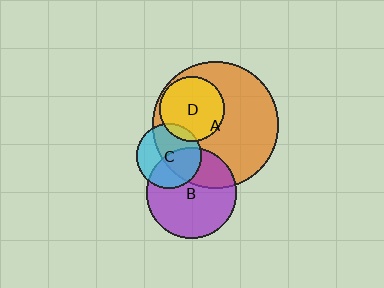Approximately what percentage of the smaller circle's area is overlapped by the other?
Approximately 45%.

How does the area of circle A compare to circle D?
Approximately 3.7 times.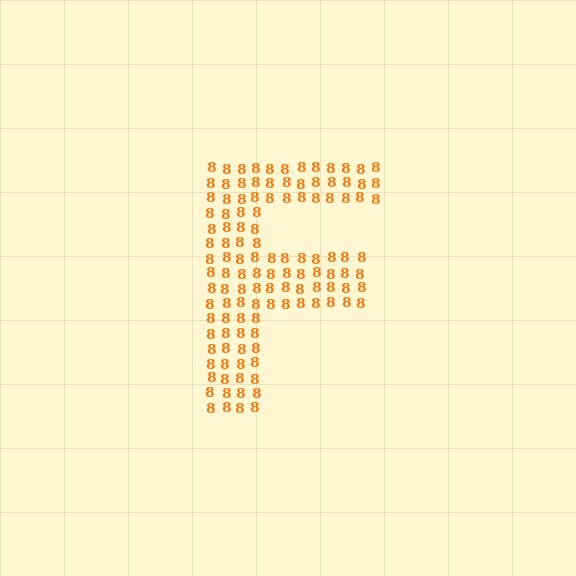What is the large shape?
The large shape is the letter F.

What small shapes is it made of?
It is made of small digit 8's.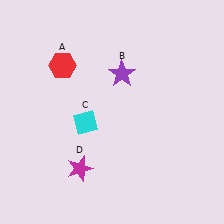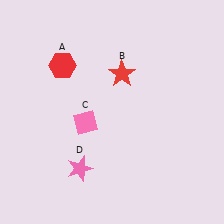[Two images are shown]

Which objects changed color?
B changed from purple to red. C changed from cyan to pink. D changed from magenta to pink.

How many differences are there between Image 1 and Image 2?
There are 3 differences between the two images.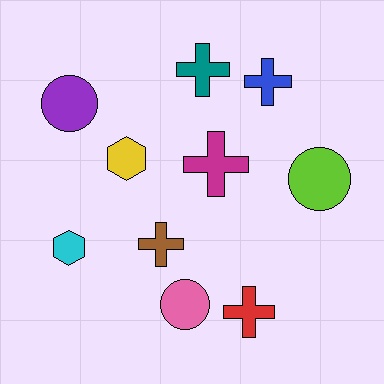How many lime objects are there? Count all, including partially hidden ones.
There is 1 lime object.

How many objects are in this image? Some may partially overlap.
There are 10 objects.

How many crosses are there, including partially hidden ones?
There are 5 crosses.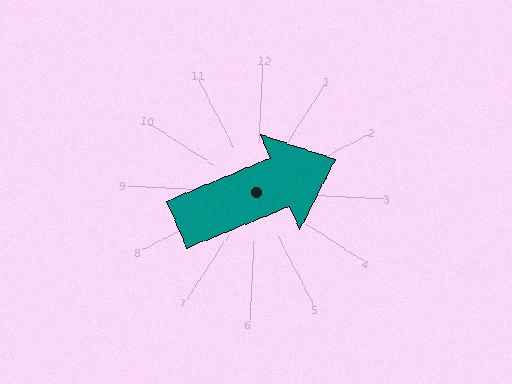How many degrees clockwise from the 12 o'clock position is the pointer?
Approximately 65 degrees.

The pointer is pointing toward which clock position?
Roughly 2 o'clock.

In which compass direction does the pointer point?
Northeast.